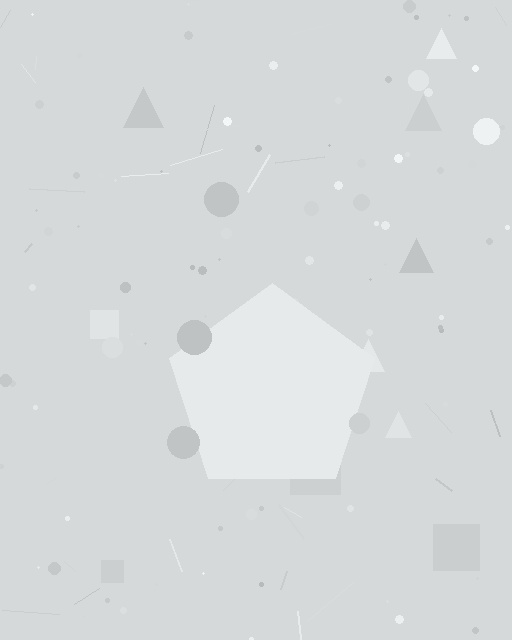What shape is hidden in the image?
A pentagon is hidden in the image.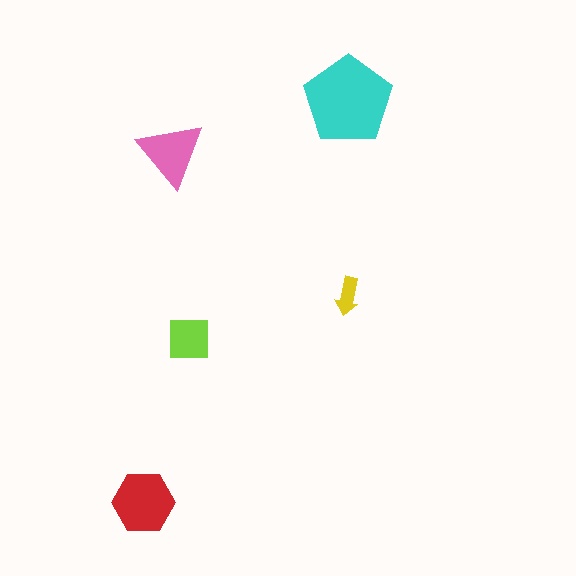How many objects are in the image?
There are 5 objects in the image.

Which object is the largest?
The cyan pentagon.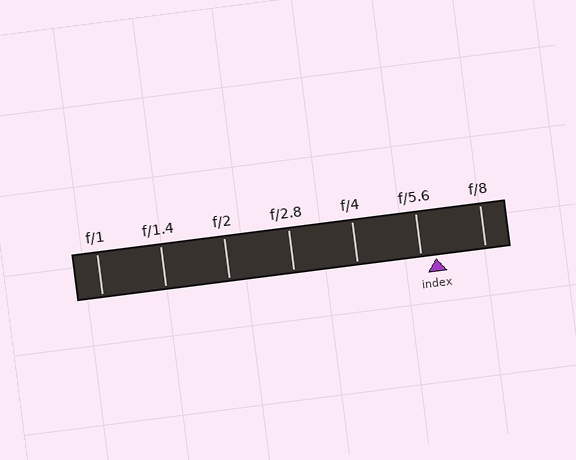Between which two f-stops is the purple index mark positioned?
The index mark is between f/5.6 and f/8.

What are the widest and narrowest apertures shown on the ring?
The widest aperture shown is f/1 and the narrowest is f/8.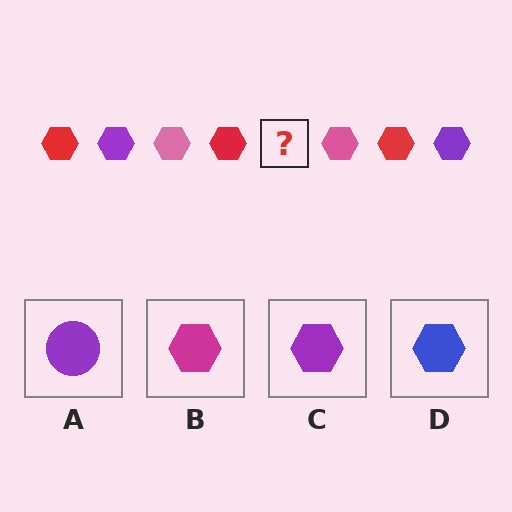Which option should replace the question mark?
Option C.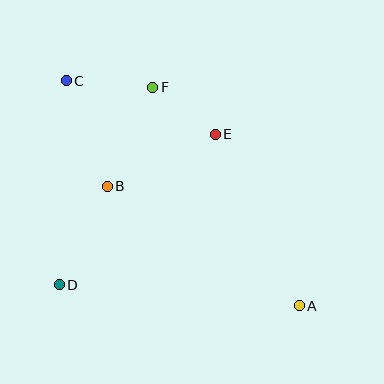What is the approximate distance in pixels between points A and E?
The distance between A and E is approximately 191 pixels.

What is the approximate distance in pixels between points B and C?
The distance between B and C is approximately 113 pixels.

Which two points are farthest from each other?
Points A and C are farthest from each other.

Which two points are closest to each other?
Points E and F are closest to each other.